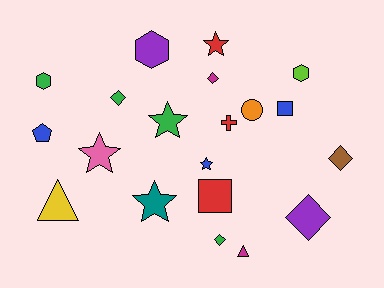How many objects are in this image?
There are 20 objects.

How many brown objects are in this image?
There is 1 brown object.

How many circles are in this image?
There is 1 circle.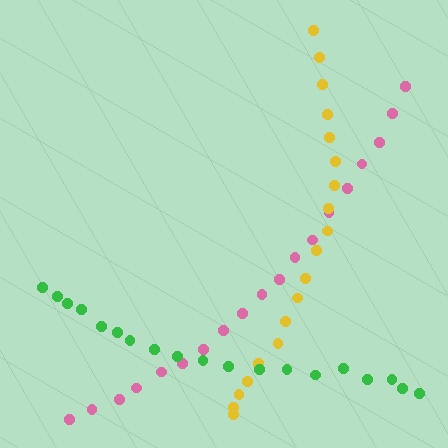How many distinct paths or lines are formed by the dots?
There are 3 distinct paths.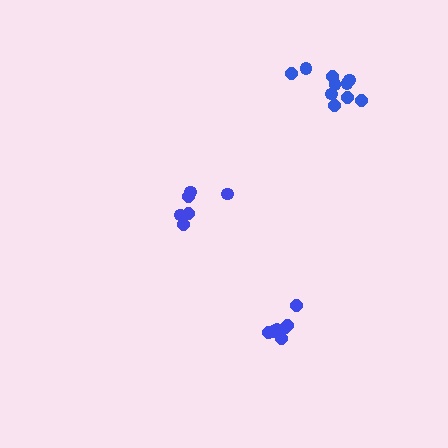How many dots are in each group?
Group 1: 6 dots, Group 2: 7 dots, Group 3: 10 dots (23 total).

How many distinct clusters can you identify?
There are 3 distinct clusters.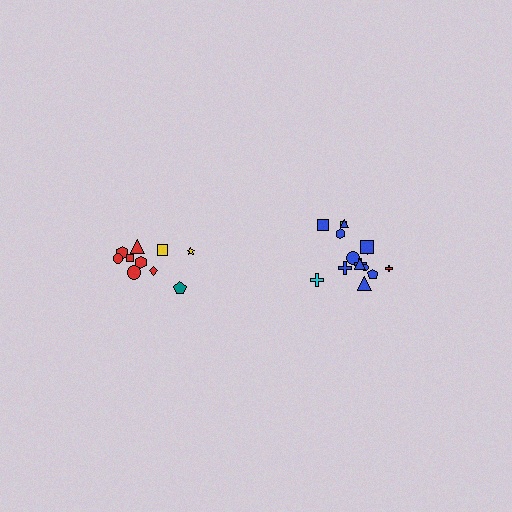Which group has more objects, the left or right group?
The right group.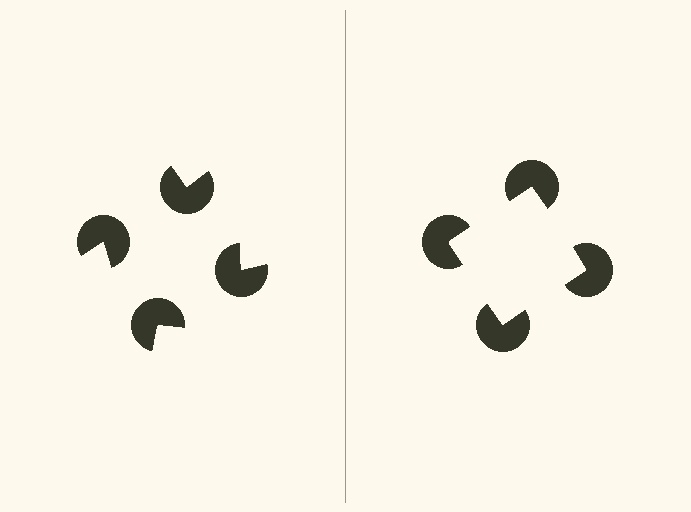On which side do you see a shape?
An illusory square appears on the right side. On the left side the wedge cuts are rotated, so no coherent shape forms.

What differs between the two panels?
The pac-man discs are positioned identically on both sides; only the wedge orientations differ. On the right they align to a square; on the left they are misaligned.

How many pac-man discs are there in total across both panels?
8 — 4 on each side.